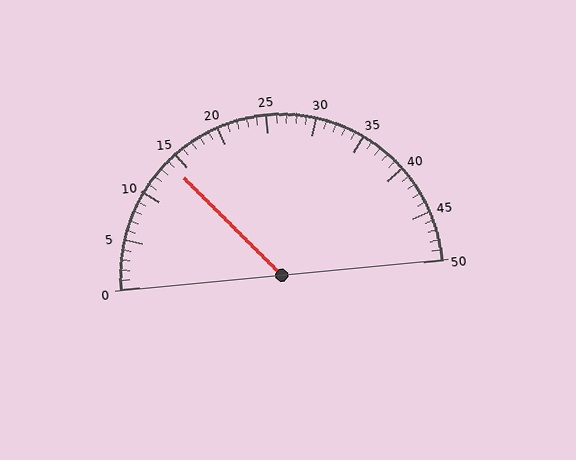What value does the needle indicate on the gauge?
The needle indicates approximately 14.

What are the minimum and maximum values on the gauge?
The gauge ranges from 0 to 50.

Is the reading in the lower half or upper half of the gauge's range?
The reading is in the lower half of the range (0 to 50).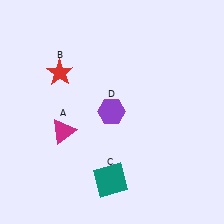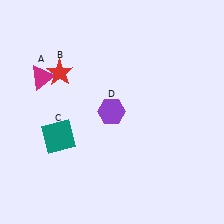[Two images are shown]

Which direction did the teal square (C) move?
The teal square (C) moved left.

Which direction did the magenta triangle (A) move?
The magenta triangle (A) moved up.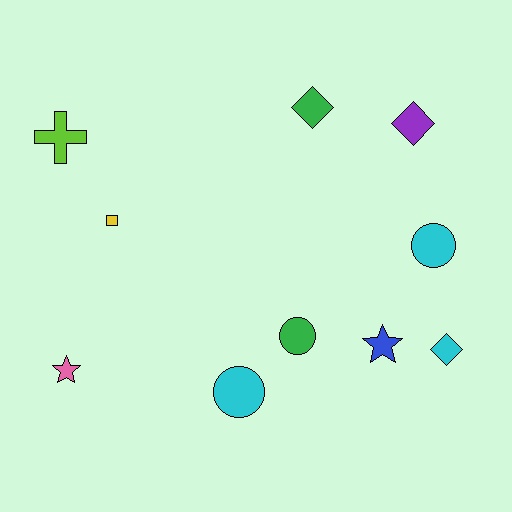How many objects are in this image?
There are 10 objects.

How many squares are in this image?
There is 1 square.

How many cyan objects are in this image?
There are 3 cyan objects.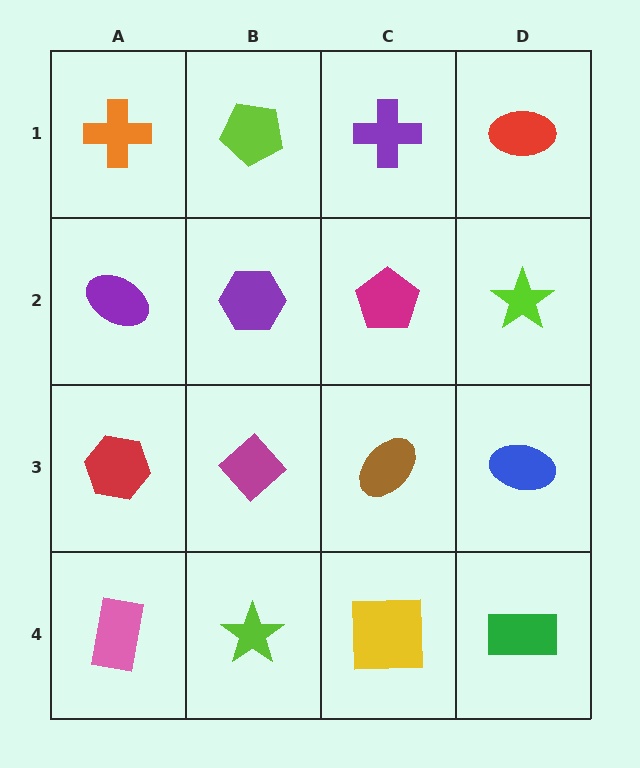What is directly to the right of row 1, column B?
A purple cross.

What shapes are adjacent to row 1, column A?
A purple ellipse (row 2, column A), a lime pentagon (row 1, column B).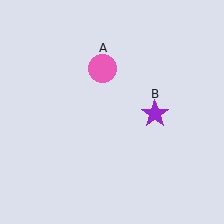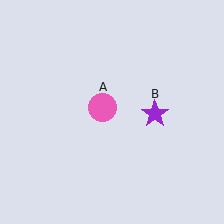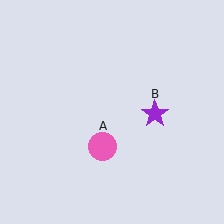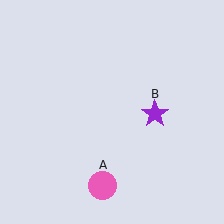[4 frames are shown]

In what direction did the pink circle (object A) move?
The pink circle (object A) moved down.